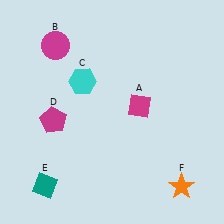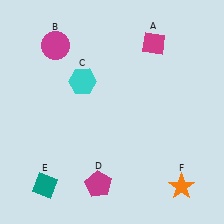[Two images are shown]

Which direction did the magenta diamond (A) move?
The magenta diamond (A) moved up.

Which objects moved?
The objects that moved are: the magenta diamond (A), the magenta pentagon (D).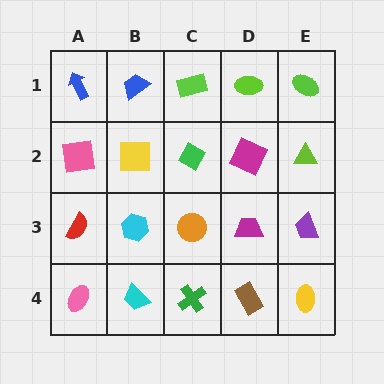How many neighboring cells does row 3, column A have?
3.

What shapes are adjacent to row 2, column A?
A blue arrow (row 1, column A), a red semicircle (row 3, column A), a yellow square (row 2, column B).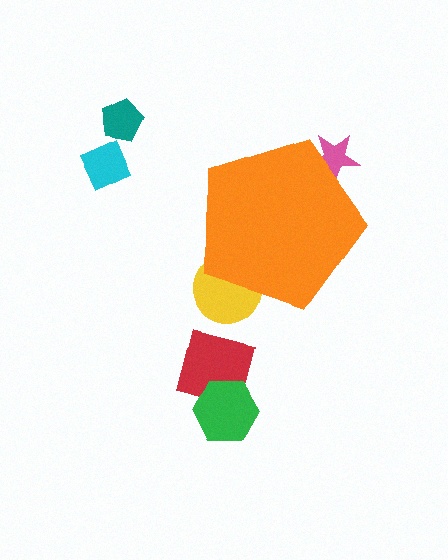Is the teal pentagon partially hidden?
No, the teal pentagon is fully visible.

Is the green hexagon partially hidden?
No, the green hexagon is fully visible.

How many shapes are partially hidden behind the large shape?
2 shapes are partially hidden.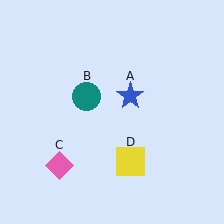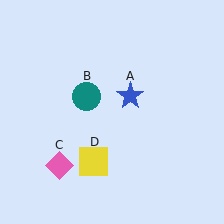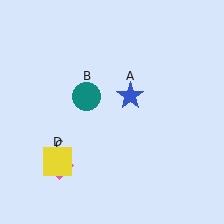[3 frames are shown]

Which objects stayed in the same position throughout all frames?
Blue star (object A) and teal circle (object B) and pink diamond (object C) remained stationary.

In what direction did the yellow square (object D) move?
The yellow square (object D) moved left.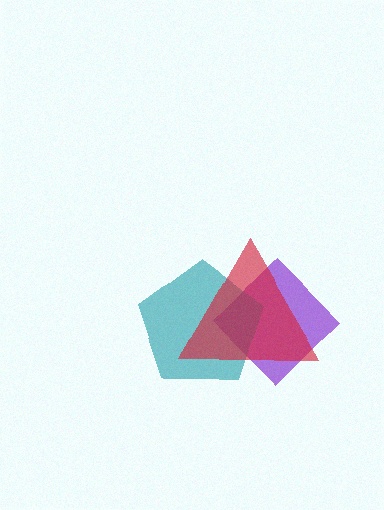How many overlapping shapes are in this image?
There are 3 overlapping shapes in the image.